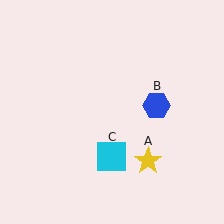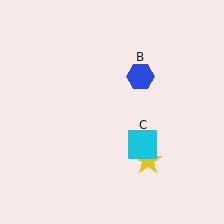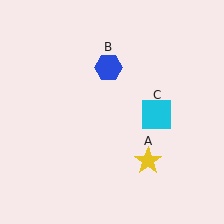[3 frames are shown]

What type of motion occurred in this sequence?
The blue hexagon (object B), cyan square (object C) rotated counterclockwise around the center of the scene.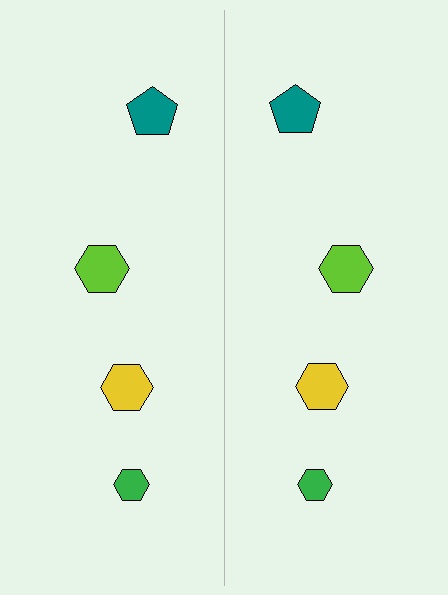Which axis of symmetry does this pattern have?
The pattern has a vertical axis of symmetry running through the center of the image.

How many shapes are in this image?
There are 8 shapes in this image.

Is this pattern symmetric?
Yes, this pattern has bilateral (reflection) symmetry.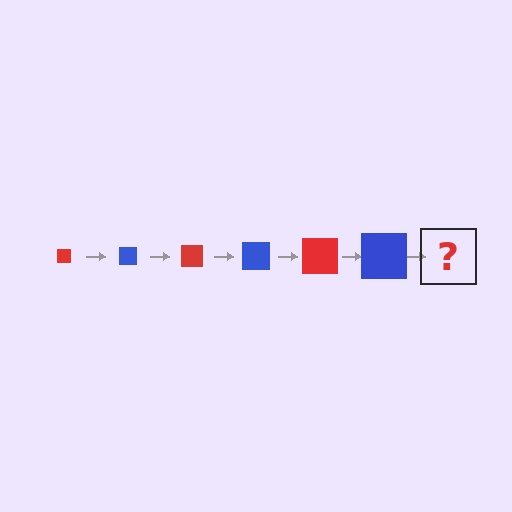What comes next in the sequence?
The next element should be a red square, larger than the previous one.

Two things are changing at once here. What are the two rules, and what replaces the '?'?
The two rules are that the square grows larger each step and the color cycles through red and blue. The '?' should be a red square, larger than the previous one.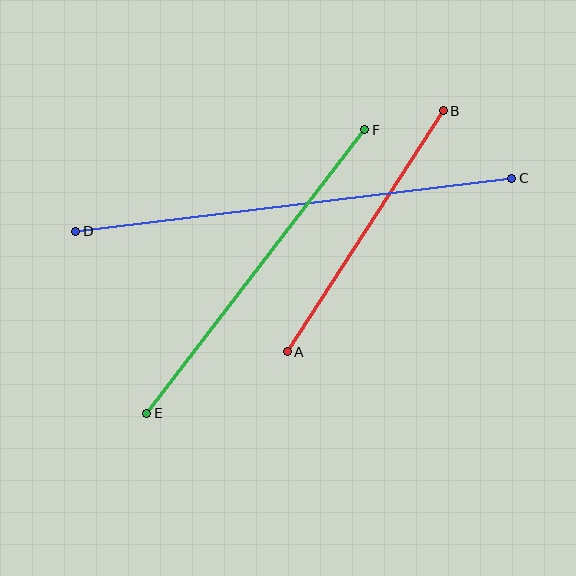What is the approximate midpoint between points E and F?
The midpoint is at approximately (256, 272) pixels.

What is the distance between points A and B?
The distance is approximately 287 pixels.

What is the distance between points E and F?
The distance is approximately 358 pixels.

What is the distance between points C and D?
The distance is approximately 439 pixels.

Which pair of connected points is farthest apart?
Points C and D are farthest apart.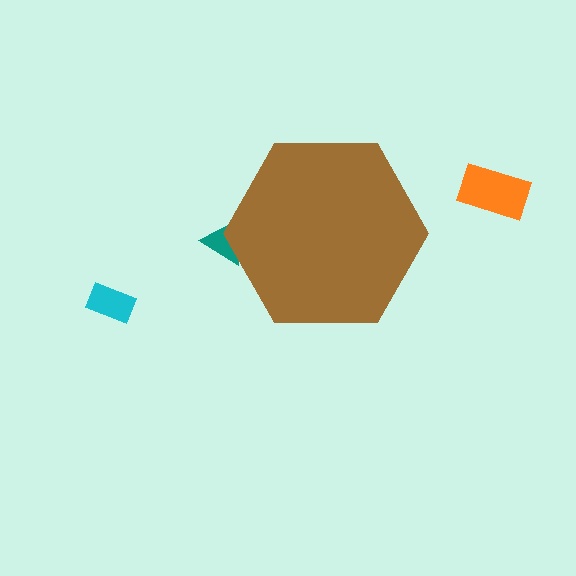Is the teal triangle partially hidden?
Yes, the teal triangle is partially hidden behind the brown hexagon.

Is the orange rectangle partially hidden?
No, the orange rectangle is fully visible.